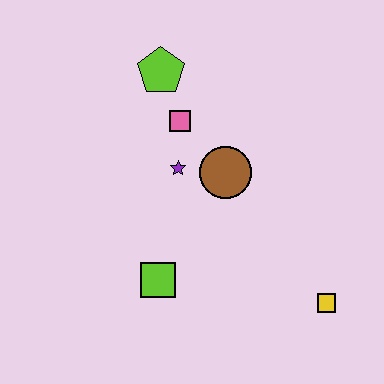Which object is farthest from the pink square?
The yellow square is farthest from the pink square.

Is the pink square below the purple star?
No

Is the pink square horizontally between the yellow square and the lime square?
Yes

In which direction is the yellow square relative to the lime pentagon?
The yellow square is below the lime pentagon.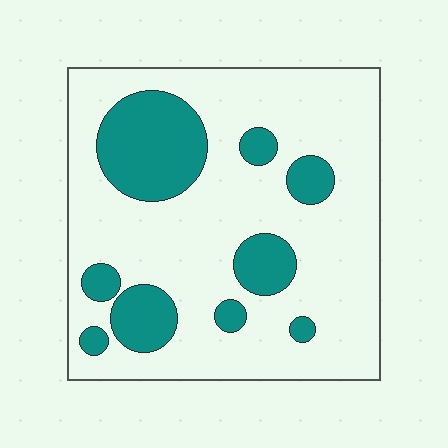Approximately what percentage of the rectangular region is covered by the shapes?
Approximately 25%.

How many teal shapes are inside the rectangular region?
9.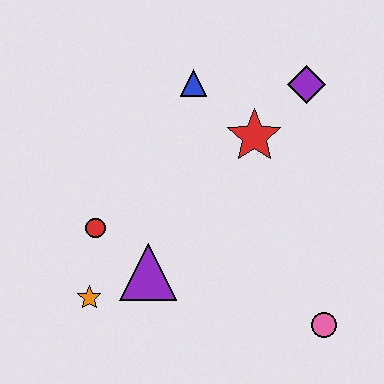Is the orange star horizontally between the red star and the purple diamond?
No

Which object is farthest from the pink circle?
The blue triangle is farthest from the pink circle.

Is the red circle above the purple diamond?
No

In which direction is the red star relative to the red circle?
The red star is to the right of the red circle.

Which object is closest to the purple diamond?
The red star is closest to the purple diamond.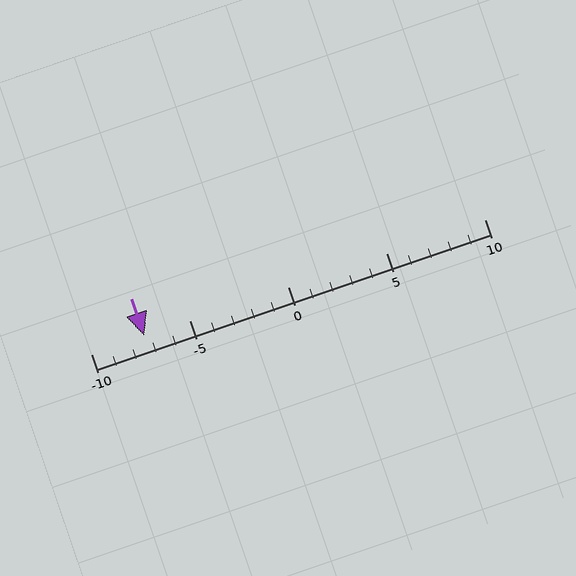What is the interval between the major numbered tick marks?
The major tick marks are spaced 5 units apart.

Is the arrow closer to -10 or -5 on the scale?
The arrow is closer to -5.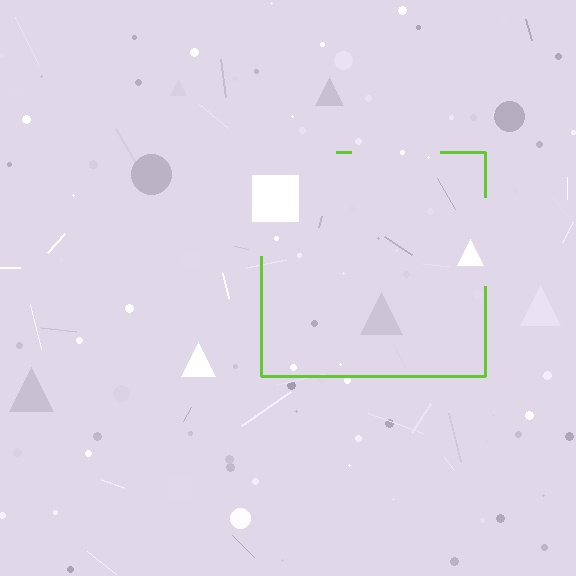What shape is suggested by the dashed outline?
The dashed outline suggests a square.